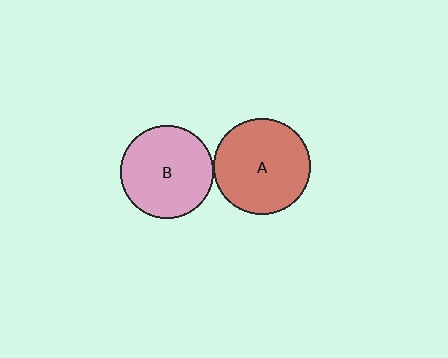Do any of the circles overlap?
No, none of the circles overlap.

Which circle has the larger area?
Circle A (red).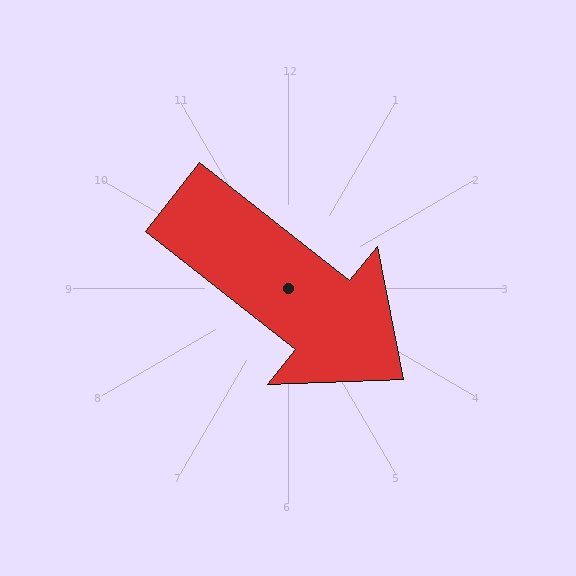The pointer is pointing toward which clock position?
Roughly 4 o'clock.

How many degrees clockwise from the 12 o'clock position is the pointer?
Approximately 128 degrees.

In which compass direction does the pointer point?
Southeast.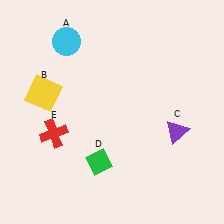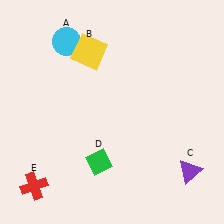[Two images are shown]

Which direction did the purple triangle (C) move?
The purple triangle (C) moved down.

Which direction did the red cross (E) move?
The red cross (E) moved down.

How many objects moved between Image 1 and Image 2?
3 objects moved between the two images.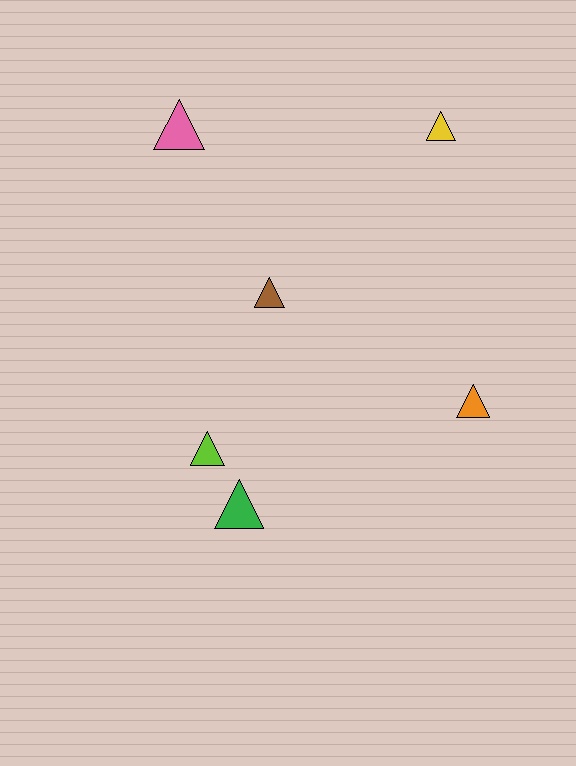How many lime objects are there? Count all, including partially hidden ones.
There is 1 lime object.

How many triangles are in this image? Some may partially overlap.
There are 6 triangles.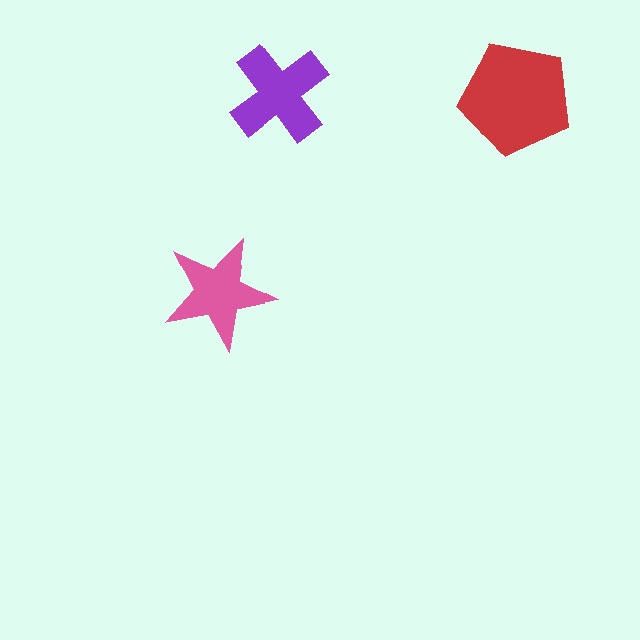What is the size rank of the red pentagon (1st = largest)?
1st.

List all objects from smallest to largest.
The pink star, the purple cross, the red pentagon.